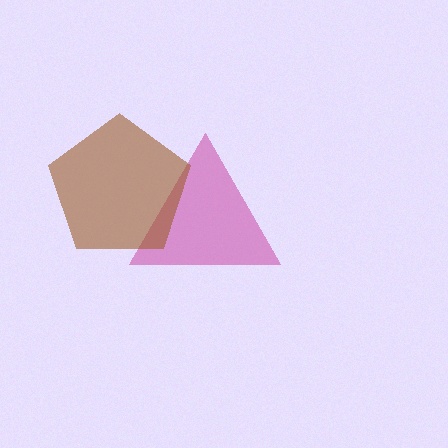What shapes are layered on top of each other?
The layered shapes are: a magenta triangle, a brown pentagon.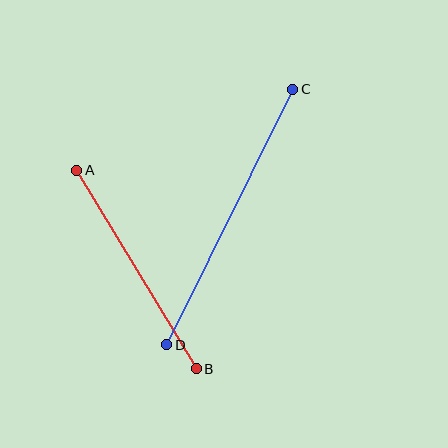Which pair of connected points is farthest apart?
Points C and D are farthest apart.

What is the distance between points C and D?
The distance is approximately 285 pixels.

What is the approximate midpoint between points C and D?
The midpoint is at approximately (230, 217) pixels.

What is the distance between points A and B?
The distance is approximately 231 pixels.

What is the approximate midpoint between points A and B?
The midpoint is at approximately (137, 269) pixels.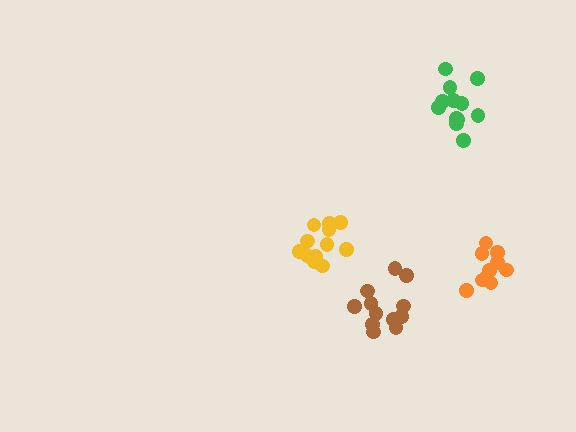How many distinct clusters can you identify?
There are 4 distinct clusters.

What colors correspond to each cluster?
The clusters are colored: yellow, orange, brown, green.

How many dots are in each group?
Group 1: 12 dots, Group 2: 10 dots, Group 3: 12 dots, Group 4: 12 dots (46 total).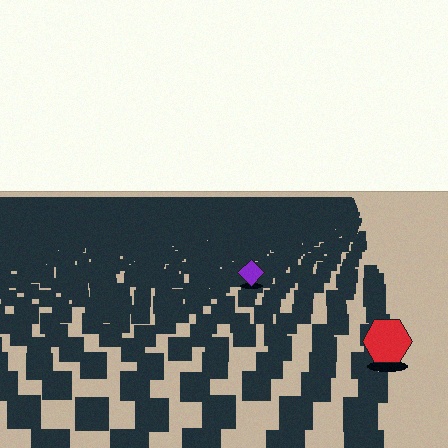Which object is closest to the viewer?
The red hexagon is closest. The texture marks near it are larger and more spread out.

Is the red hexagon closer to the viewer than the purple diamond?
Yes. The red hexagon is closer — you can tell from the texture gradient: the ground texture is coarser near it.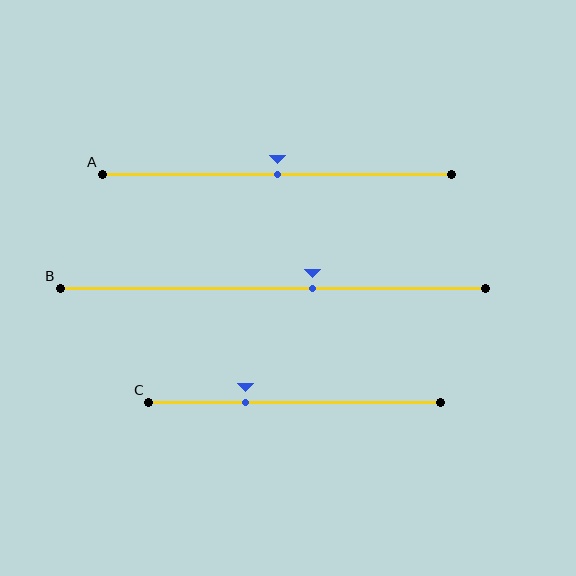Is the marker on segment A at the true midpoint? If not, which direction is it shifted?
Yes, the marker on segment A is at the true midpoint.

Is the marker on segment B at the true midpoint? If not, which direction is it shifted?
No, the marker on segment B is shifted to the right by about 9% of the segment length.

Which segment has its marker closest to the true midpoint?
Segment A has its marker closest to the true midpoint.